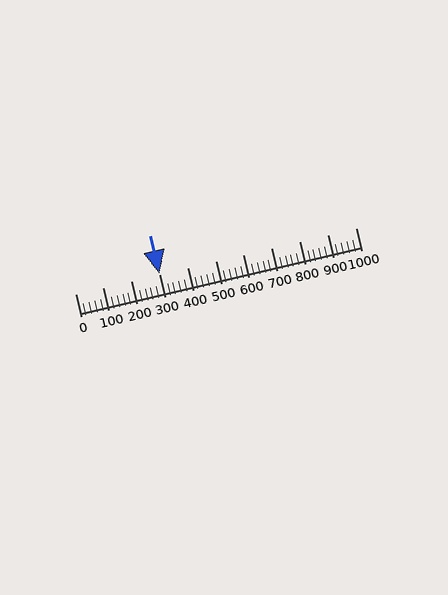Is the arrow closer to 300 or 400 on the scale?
The arrow is closer to 300.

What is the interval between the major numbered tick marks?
The major tick marks are spaced 100 units apart.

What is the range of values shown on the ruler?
The ruler shows values from 0 to 1000.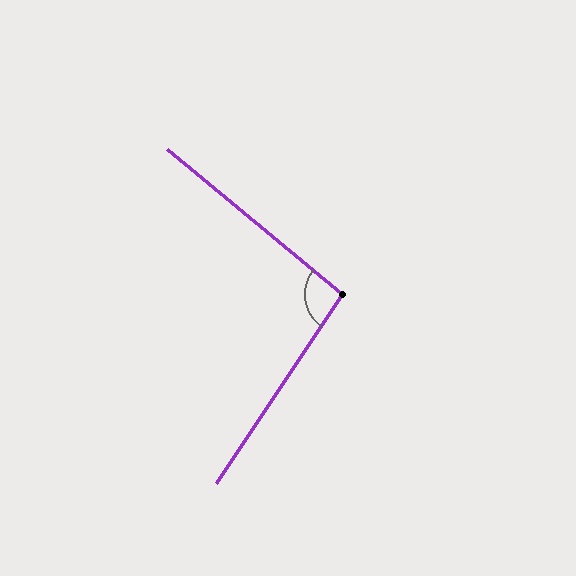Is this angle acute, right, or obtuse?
It is obtuse.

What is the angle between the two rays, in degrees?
Approximately 96 degrees.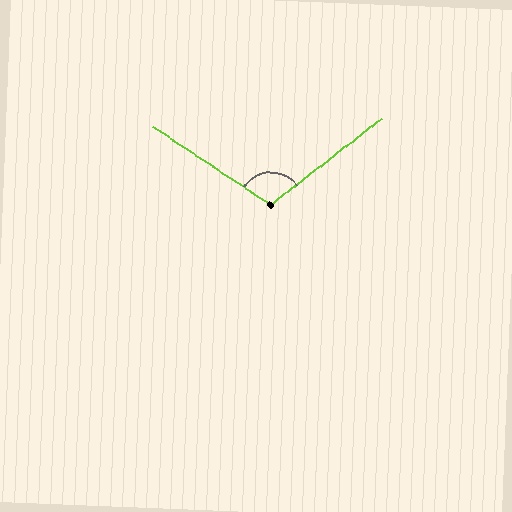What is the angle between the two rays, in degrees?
Approximately 108 degrees.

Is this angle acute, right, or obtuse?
It is obtuse.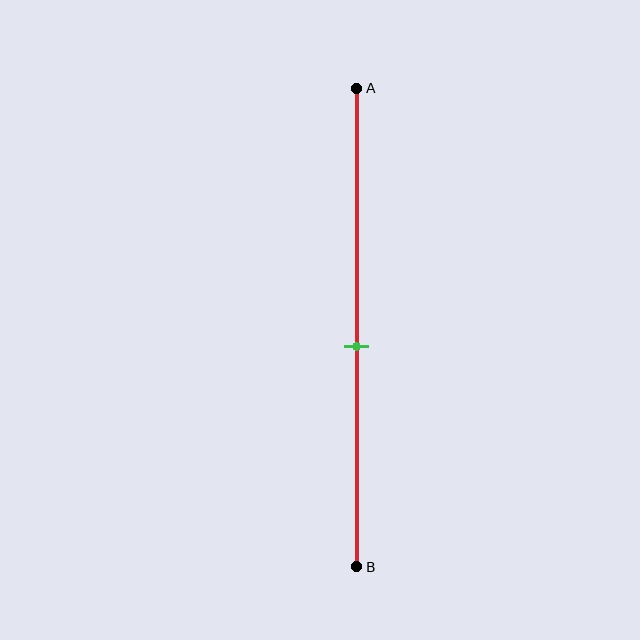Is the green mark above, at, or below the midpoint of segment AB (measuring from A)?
The green mark is below the midpoint of segment AB.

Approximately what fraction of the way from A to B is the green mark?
The green mark is approximately 55% of the way from A to B.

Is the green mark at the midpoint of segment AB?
No, the mark is at about 55% from A, not at the 50% midpoint.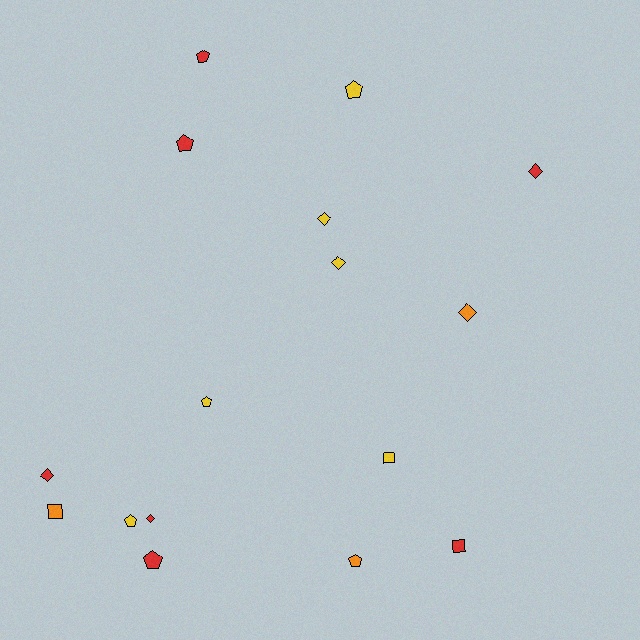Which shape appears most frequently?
Pentagon, with 7 objects.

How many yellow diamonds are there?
There are 2 yellow diamonds.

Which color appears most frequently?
Red, with 7 objects.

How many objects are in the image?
There are 16 objects.